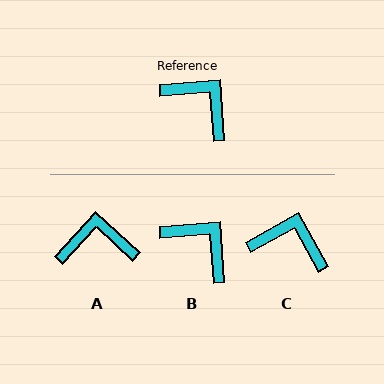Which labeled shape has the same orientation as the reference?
B.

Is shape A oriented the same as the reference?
No, it is off by about 43 degrees.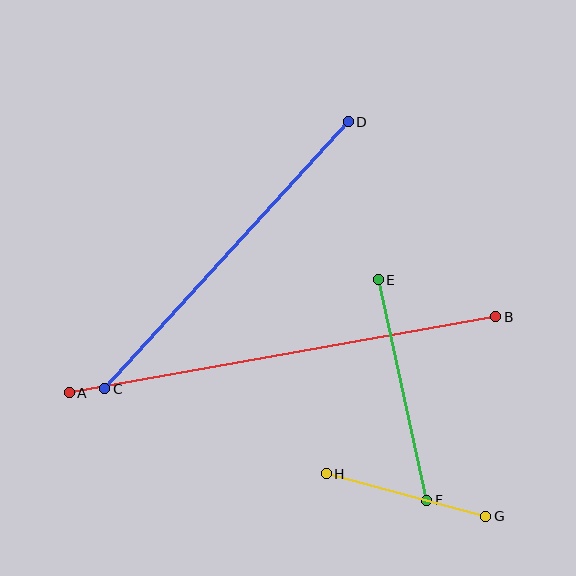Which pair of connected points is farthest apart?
Points A and B are farthest apart.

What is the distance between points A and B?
The distance is approximately 433 pixels.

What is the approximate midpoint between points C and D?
The midpoint is at approximately (227, 255) pixels.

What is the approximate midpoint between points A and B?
The midpoint is at approximately (282, 355) pixels.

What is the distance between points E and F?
The distance is approximately 226 pixels.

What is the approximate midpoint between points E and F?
The midpoint is at approximately (402, 390) pixels.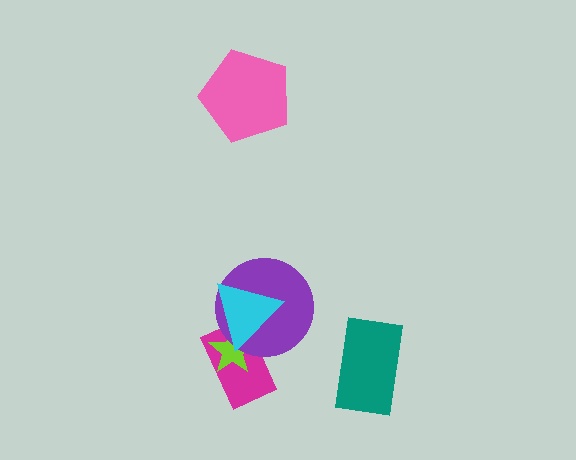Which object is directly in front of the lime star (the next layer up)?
The purple circle is directly in front of the lime star.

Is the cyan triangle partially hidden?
No, no other shape covers it.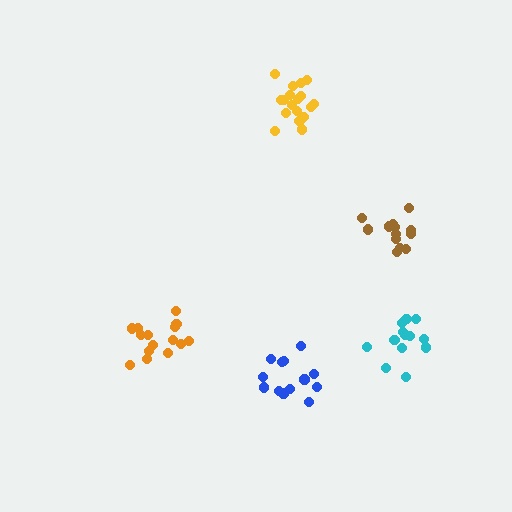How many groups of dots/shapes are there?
There are 5 groups.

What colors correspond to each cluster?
The clusters are colored: orange, cyan, yellow, brown, blue.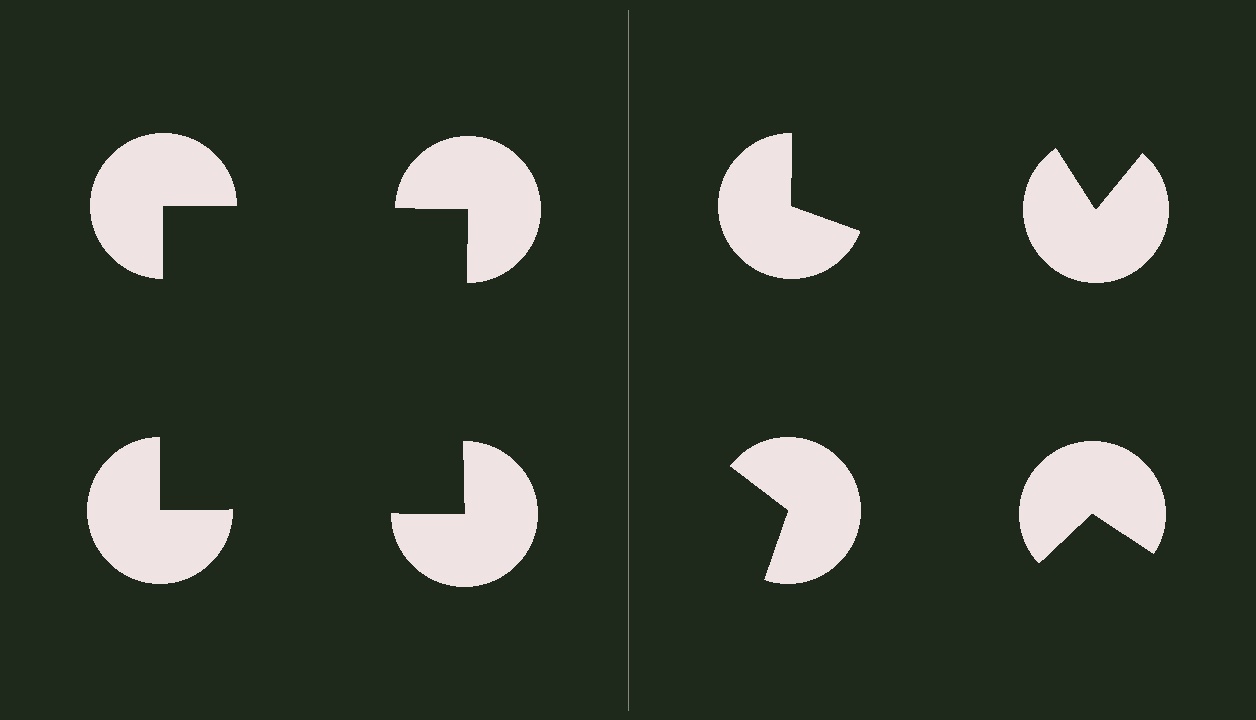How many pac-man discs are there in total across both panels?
8 — 4 on each side.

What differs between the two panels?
The pac-man discs are positioned identically on both sides; only the wedge orientations differ. On the left they align to a square; on the right they are misaligned.